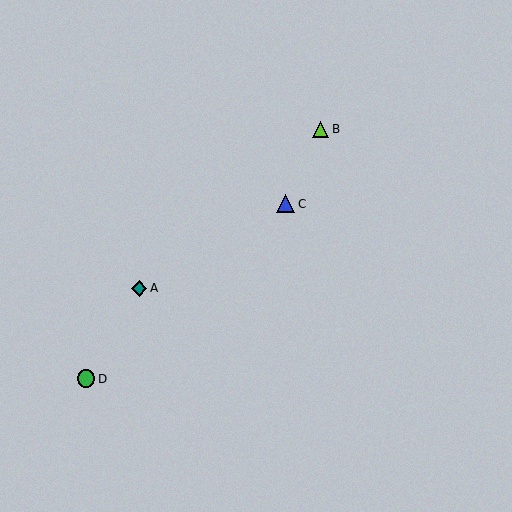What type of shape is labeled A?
Shape A is a teal diamond.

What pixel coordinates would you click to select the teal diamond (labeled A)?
Click at (139, 288) to select the teal diamond A.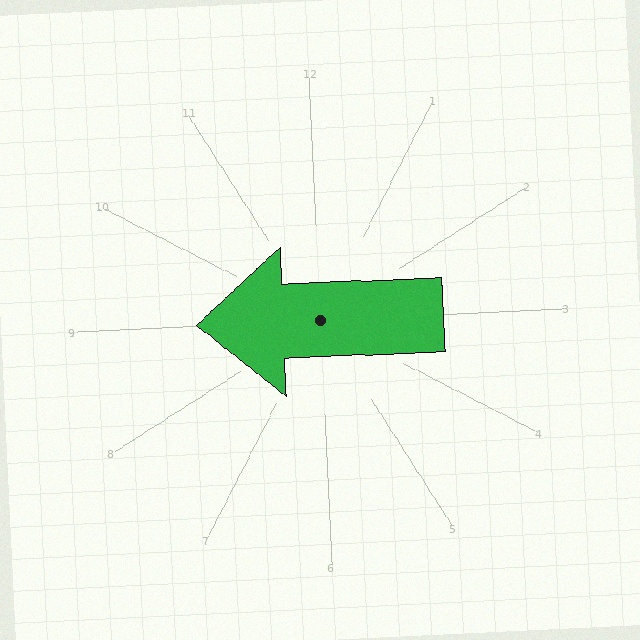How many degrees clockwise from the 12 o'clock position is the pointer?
Approximately 270 degrees.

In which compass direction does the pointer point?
West.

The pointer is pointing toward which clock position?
Roughly 9 o'clock.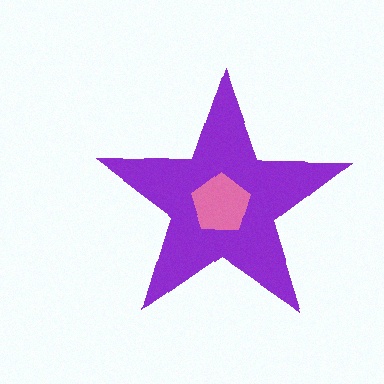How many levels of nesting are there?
2.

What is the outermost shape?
The purple star.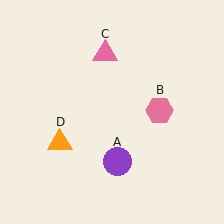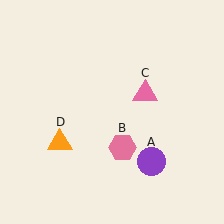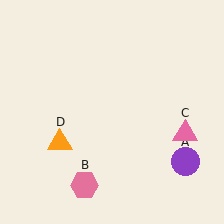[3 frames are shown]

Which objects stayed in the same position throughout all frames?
Orange triangle (object D) remained stationary.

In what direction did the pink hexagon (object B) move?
The pink hexagon (object B) moved down and to the left.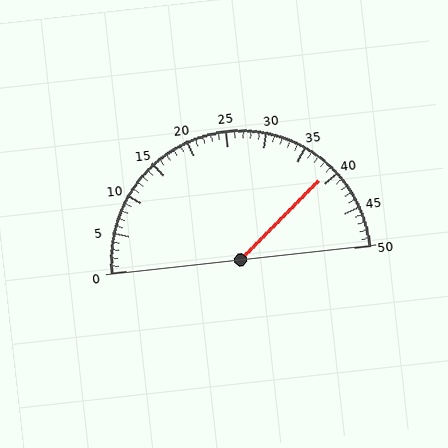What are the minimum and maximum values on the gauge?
The gauge ranges from 0 to 50.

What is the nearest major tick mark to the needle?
The nearest major tick mark is 40.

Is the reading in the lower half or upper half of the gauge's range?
The reading is in the upper half of the range (0 to 50).